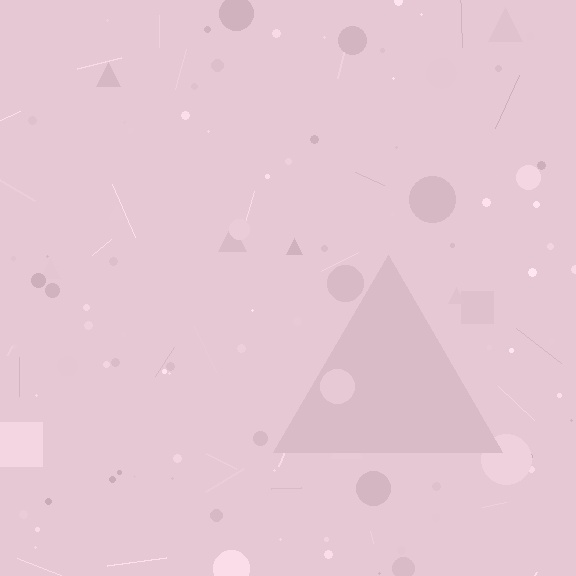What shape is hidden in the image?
A triangle is hidden in the image.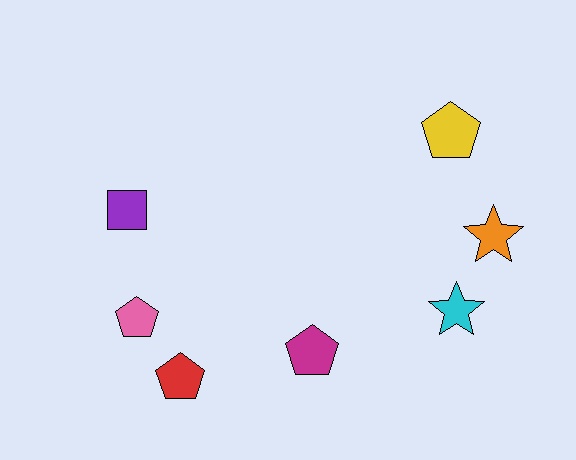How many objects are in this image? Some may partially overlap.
There are 7 objects.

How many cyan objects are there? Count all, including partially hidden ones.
There is 1 cyan object.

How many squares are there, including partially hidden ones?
There is 1 square.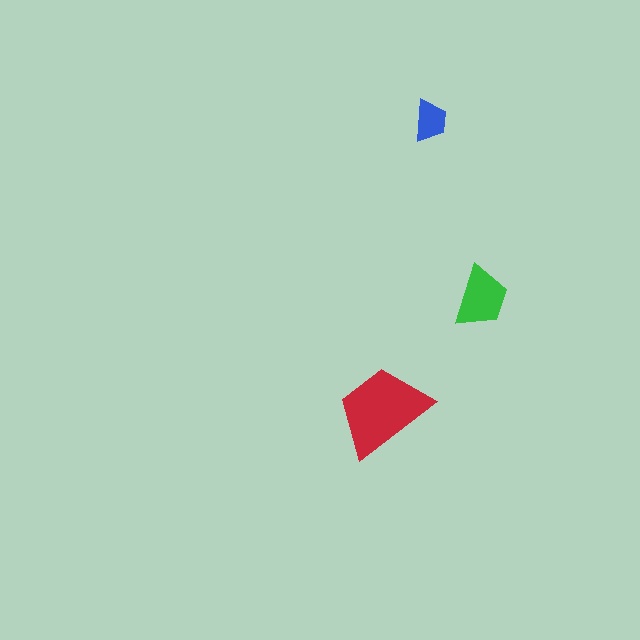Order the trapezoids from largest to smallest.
the red one, the green one, the blue one.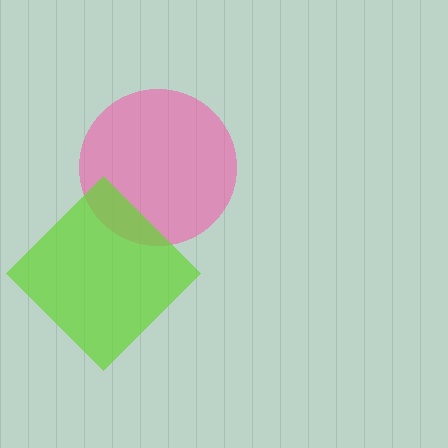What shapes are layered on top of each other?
The layered shapes are: a pink circle, a lime diamond.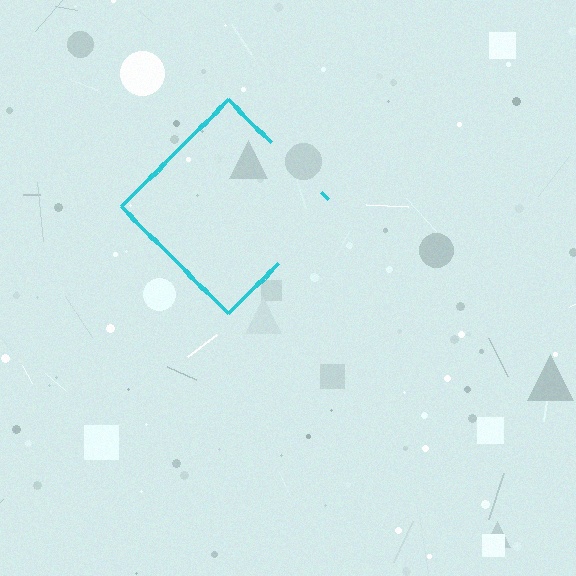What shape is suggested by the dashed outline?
The dashed outline suggests a diamond.